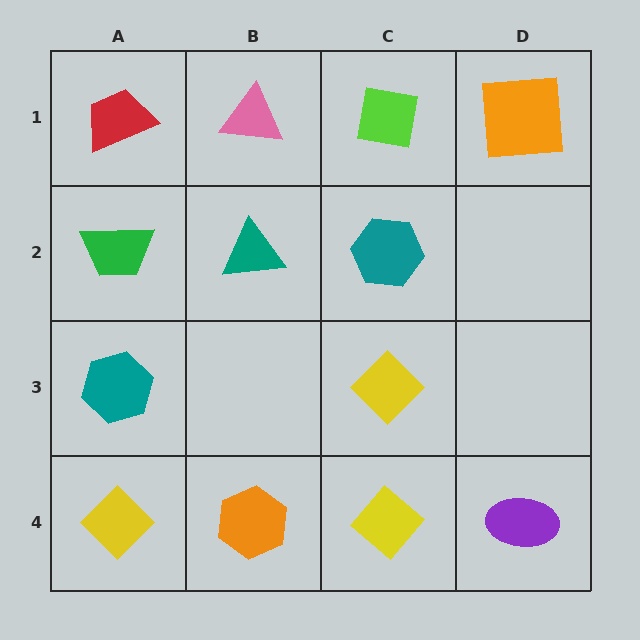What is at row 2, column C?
A teal hexagon.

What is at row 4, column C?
A yellow diamond.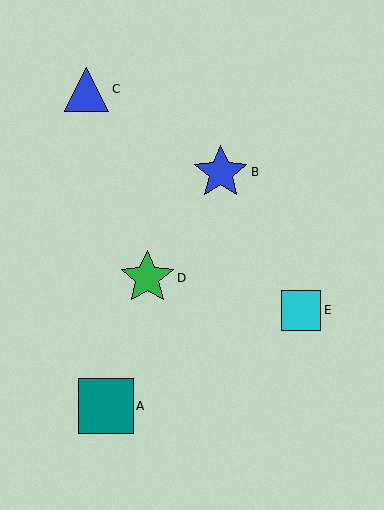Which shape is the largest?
The teal square (labeled A) is the largest.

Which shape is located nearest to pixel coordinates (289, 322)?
The cyan square (labeled E) at (301, 310) is nearest to that location.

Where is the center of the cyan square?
The center of the cyan square is at (301, 310).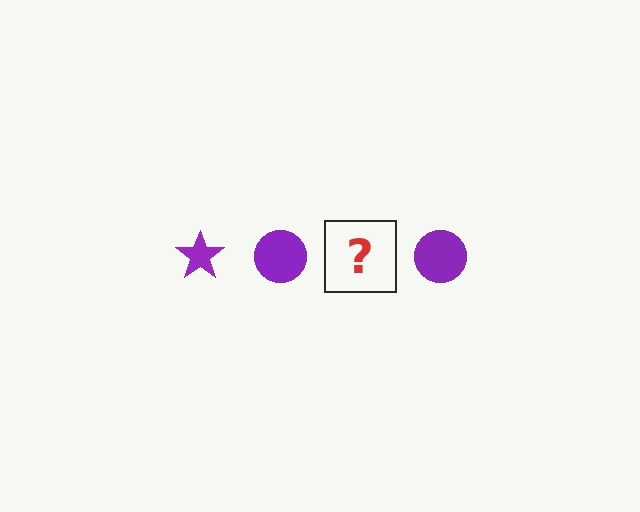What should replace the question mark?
The question mark should be replaced with a purple star.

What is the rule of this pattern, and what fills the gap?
The rule is that the pattern cycles through star, circle shapes in purple. The gap should be filled with a purple star.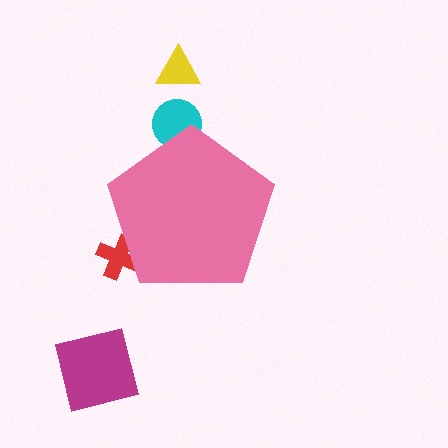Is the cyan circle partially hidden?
Yes, the cyan circle is partially hidden behind the pink pentagon.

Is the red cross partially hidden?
Yes, the red cross is partially hidden behind the pink pentagon.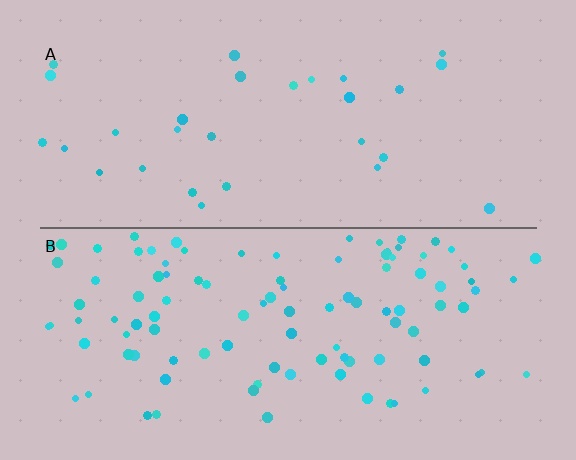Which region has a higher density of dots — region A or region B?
B (the bottom).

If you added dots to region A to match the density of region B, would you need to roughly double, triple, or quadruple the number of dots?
Approximately quadruple.